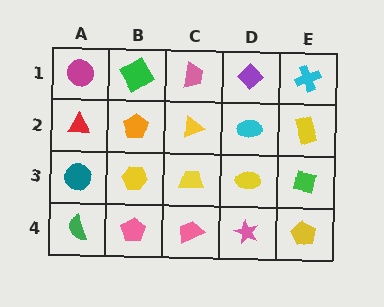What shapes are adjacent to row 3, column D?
A cyan ellipse (row 2, column D), a pink star (row 4, column D), a yellow trapezoid (row 3, column C), a green square (row 3, column E).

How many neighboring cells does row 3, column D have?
4.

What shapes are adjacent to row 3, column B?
An orange pentagon (row 2, column B), a pink pentagon (row 4, column B), a teal circle (row 3, column A), a yellow trapezoid (row 3, column C).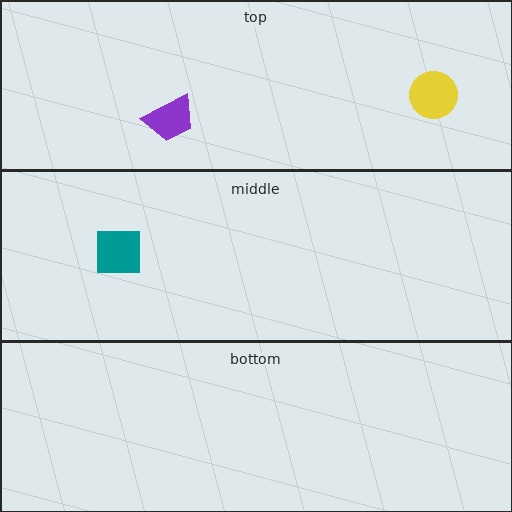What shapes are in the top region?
The yellow circle, the purple trapezoid.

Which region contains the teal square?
The middle region.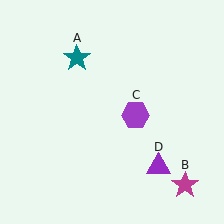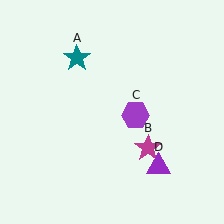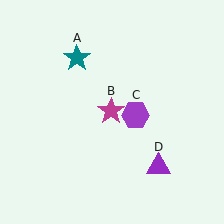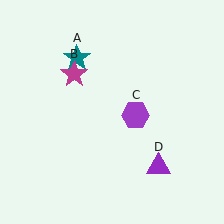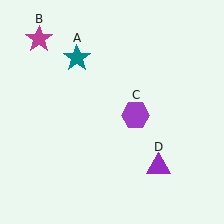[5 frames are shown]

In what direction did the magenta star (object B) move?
The magenta star (object B) moved up and to the left.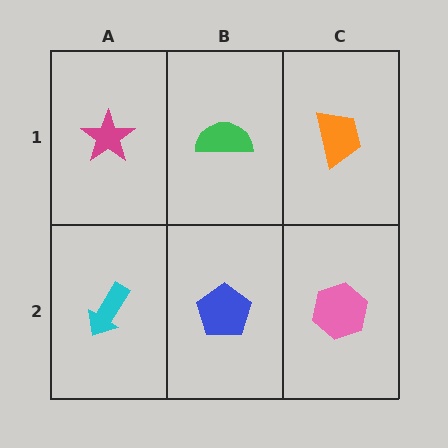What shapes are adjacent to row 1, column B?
A blue pentagon (row 2, column B), a magenta star (row 1, column A), an orange trapezoid (row 1, column C).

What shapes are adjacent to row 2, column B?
A green semicircle (row 1, column B), a cyan arrow (row 2, column A), a pink hexagon (row 2, column C).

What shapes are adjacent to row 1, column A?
A cyan arrow (row 2, column A), a green semicircle (row 1, column B).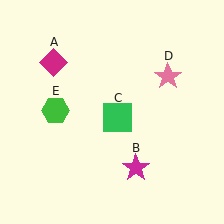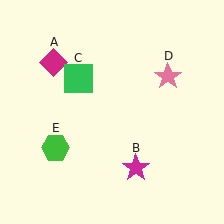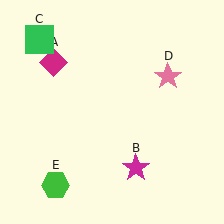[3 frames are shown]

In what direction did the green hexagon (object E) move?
The green hexagon (object E) moved down.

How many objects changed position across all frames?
2 objects changed position: green square (object C), green hexagon (object E).